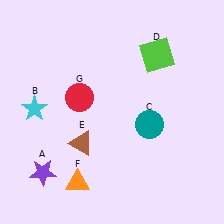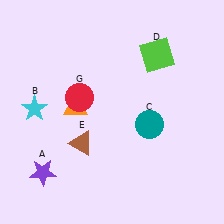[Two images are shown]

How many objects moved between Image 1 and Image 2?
1 object moved between the two images.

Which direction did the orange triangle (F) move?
The orange triangle (F) moved up.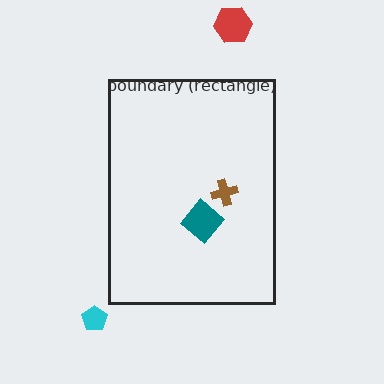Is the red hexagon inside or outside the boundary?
Outside.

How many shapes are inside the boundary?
2 inside, 2 outside.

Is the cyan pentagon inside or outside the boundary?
Outside.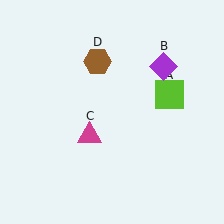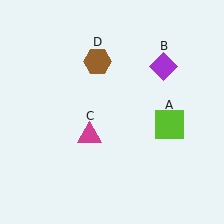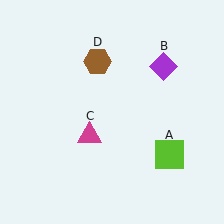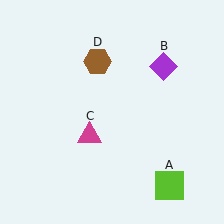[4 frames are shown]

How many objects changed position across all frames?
1 object changed position: lime square (object A).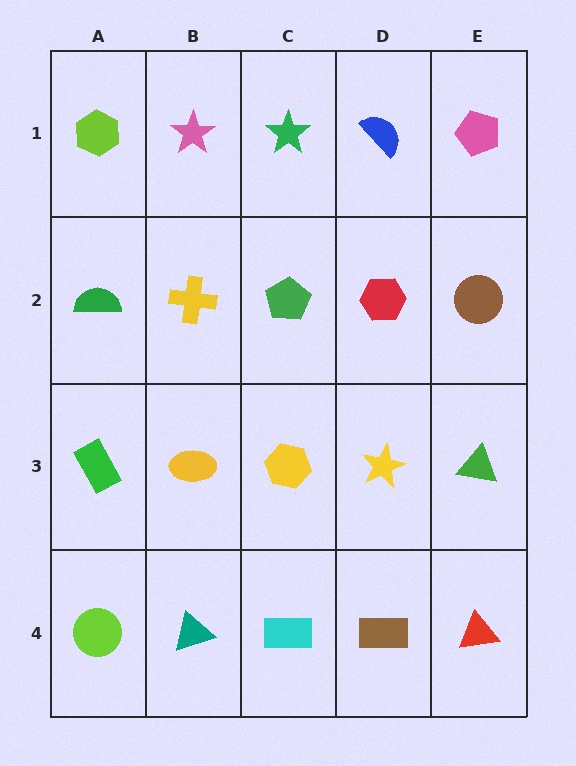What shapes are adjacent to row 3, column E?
A brown circle (row 2, column E), a red triangle (row 4, column E), a yellow star (row 3, column D).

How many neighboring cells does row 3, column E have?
3.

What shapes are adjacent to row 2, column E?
A pink pentagon (row 1, column E), a green triangle (row 3, column E), a red hexagon (row 2, column D).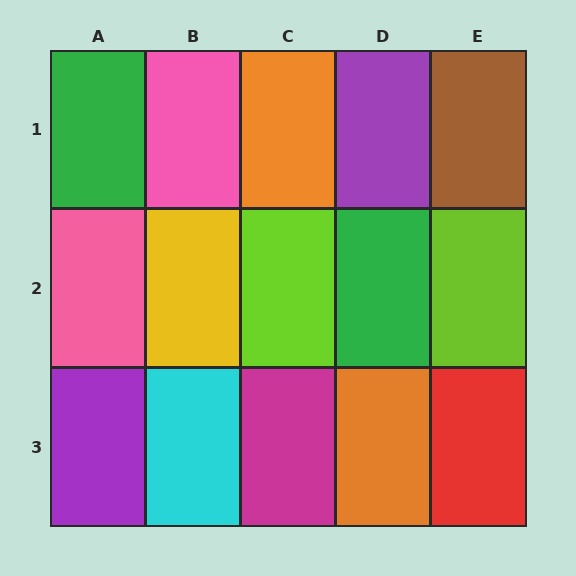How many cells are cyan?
1 cell is cyan.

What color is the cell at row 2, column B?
Yellow.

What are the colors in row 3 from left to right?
Purple, cyan, magenta, orange, red.